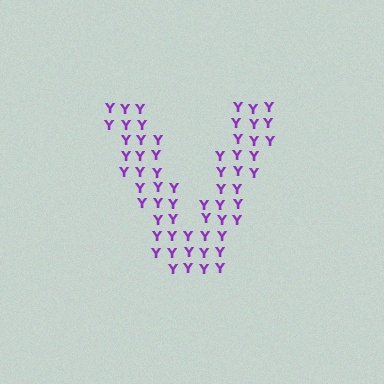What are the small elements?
The small elements are letter Y's.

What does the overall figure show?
The overall figure shows the letter V.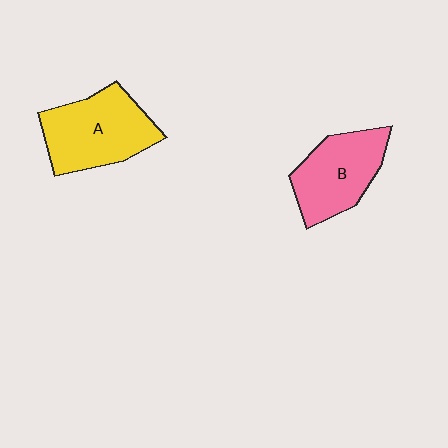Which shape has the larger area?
Shape A (yellow).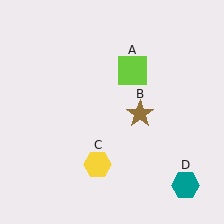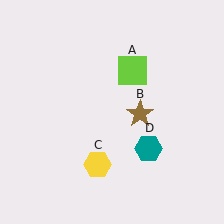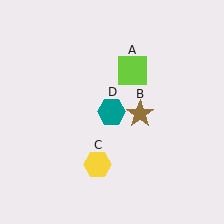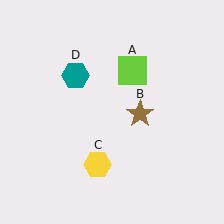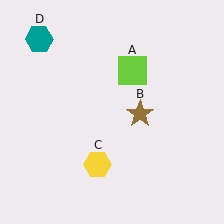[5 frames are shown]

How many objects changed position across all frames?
1 object changed position: teal hexagon (object D).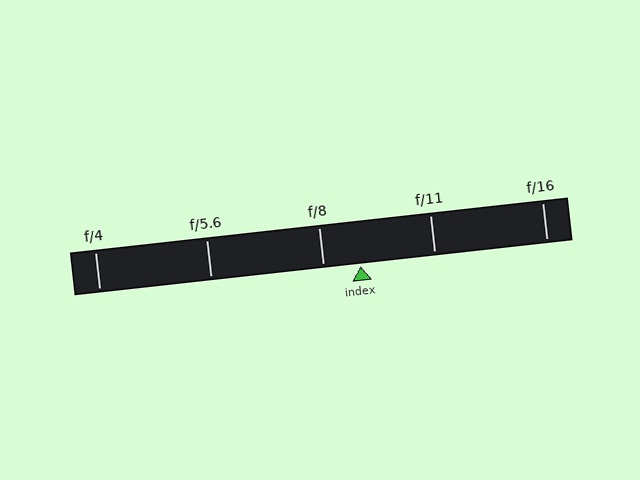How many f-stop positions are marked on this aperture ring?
There are 5 f-stop positions marked.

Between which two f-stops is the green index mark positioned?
The index mark is between f/8 and f/11.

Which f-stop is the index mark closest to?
The index mark is closest to f/8.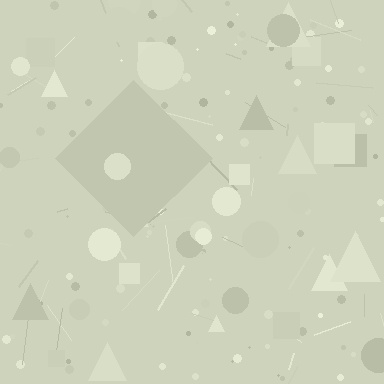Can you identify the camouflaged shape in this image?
The camouflaged shape is a diamond.